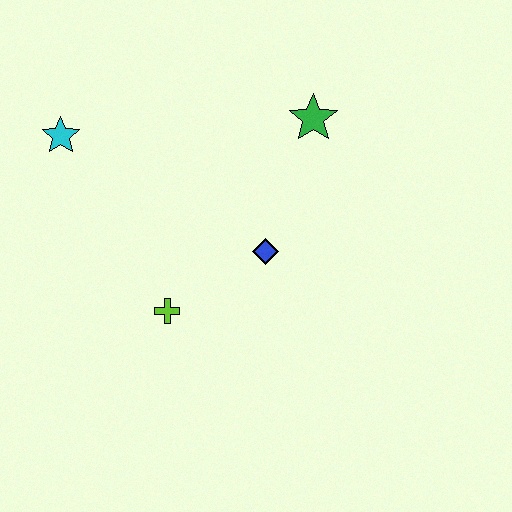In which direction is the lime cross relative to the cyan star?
The lime cross is below the cyan star.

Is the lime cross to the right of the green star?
No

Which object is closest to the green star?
The blue diamond is closest to the green star.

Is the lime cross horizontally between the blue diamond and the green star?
No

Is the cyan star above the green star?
No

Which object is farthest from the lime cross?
The green star is farthest from the lime cross.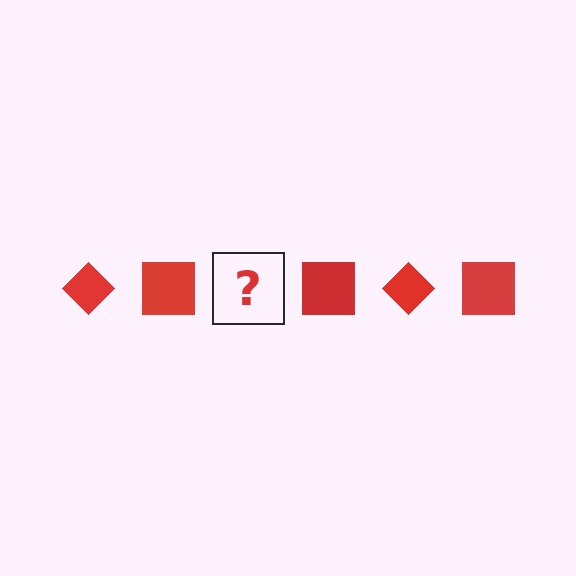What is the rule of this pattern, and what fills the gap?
The rule is that the pattern cycles through diamond, square shapes in red. The gap should be filled with a red diamond.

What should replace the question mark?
The question mark should be replaced with a red diamond.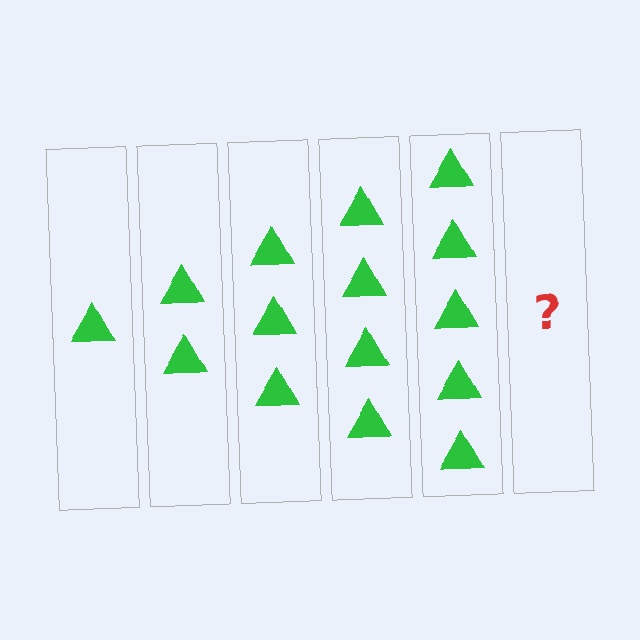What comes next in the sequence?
The next element should be 6 triangles.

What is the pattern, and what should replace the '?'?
The pattern is that each step adds one more triangle. The '?' should be 6 triangles.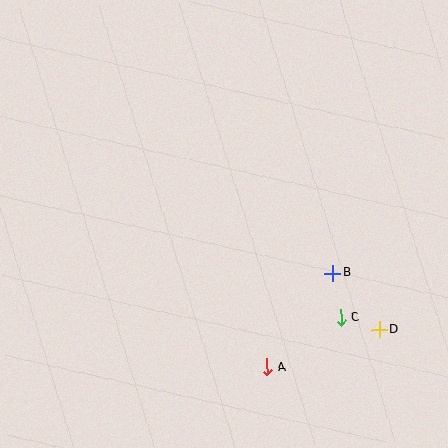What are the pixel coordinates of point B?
Point B is at (332, 273).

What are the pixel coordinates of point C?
Point C is at (341, 317).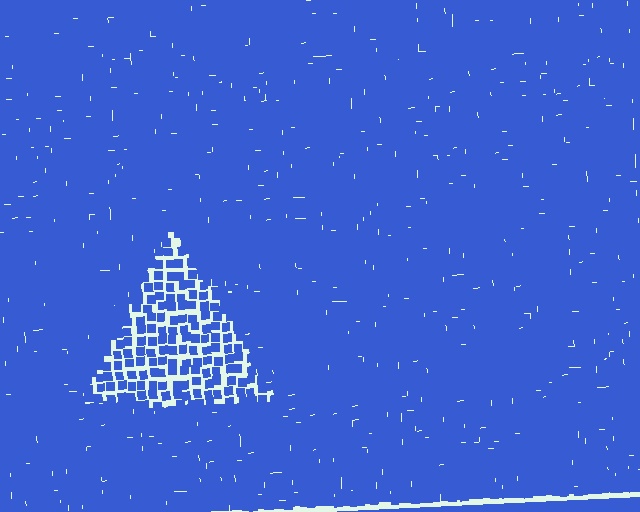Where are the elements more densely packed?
The elements are more densely packed outside the triangle boundary.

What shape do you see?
I see a triangle.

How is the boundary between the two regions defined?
The boundary is defined by a change in element density (approximately 2.4x ratio). All elements are the same color, size, and shape.